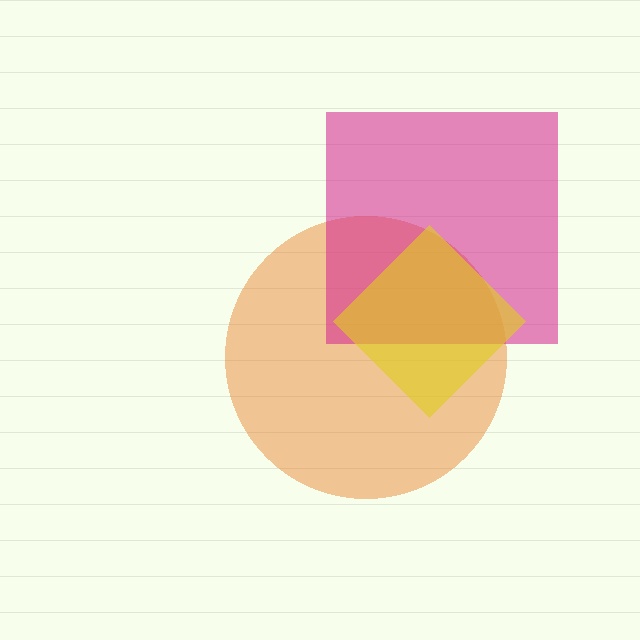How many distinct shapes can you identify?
There are 3 distinct shapes: an orange circle, a magenta square, a yellow diamond.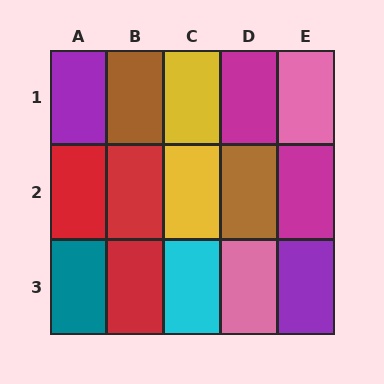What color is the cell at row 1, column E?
Pink.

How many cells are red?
3 cells are red.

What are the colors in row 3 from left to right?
Teal, red, cyan, pink, purple.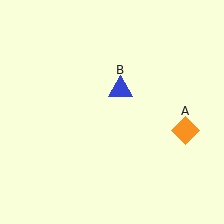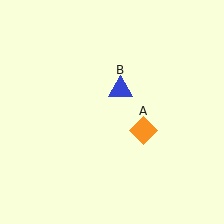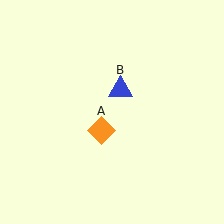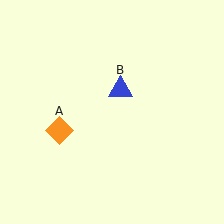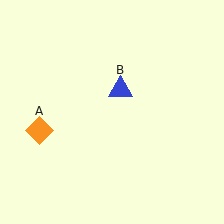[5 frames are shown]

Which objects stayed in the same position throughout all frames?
Blue triangle (object B) remained stationary.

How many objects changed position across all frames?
1 object changed position: orange diamond (object A).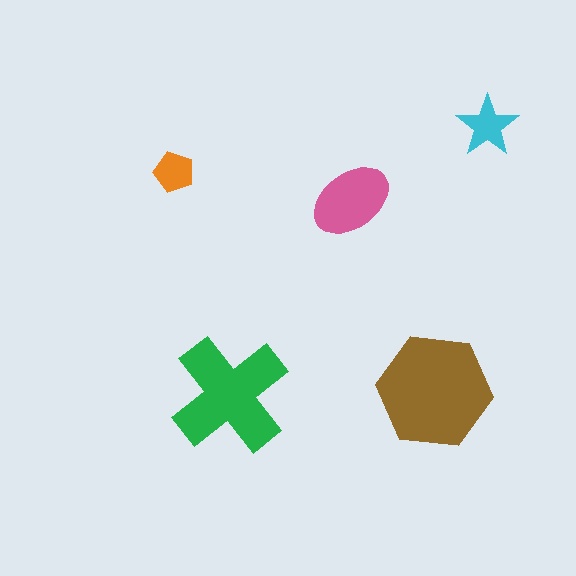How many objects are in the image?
There are 5 objects in the image.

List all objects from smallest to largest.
The orange pentagon, the cyan star, the pink ellipse, the green cross, the brown hexagon.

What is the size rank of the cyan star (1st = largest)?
4th.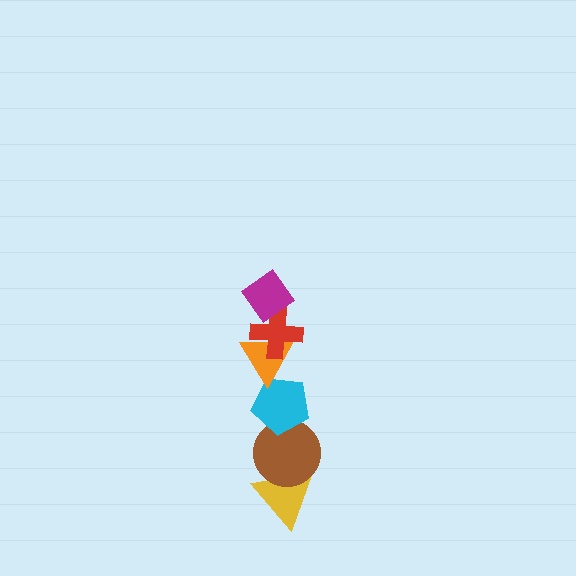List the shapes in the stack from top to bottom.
From top to bottom: the magenta diamond, the red cross, the orange triangle, the cyan pentagon, the brown circle, the yellow triangle.